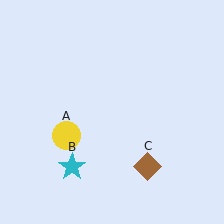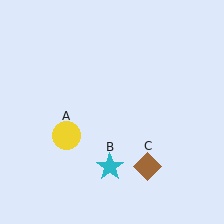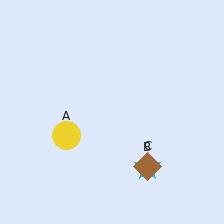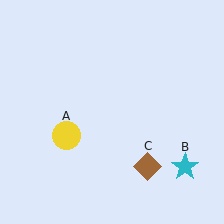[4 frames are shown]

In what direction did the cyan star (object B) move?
The cyan star (object B) moved right.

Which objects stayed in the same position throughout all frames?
Yellow circle (object A) and brown diamond (object C) remained stationary.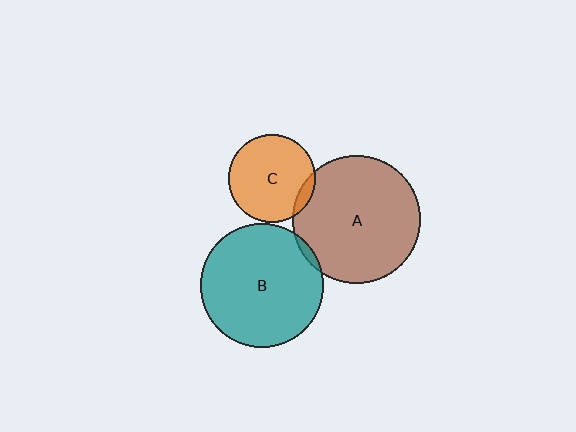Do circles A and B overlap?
Yes.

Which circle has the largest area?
Circle A (brown).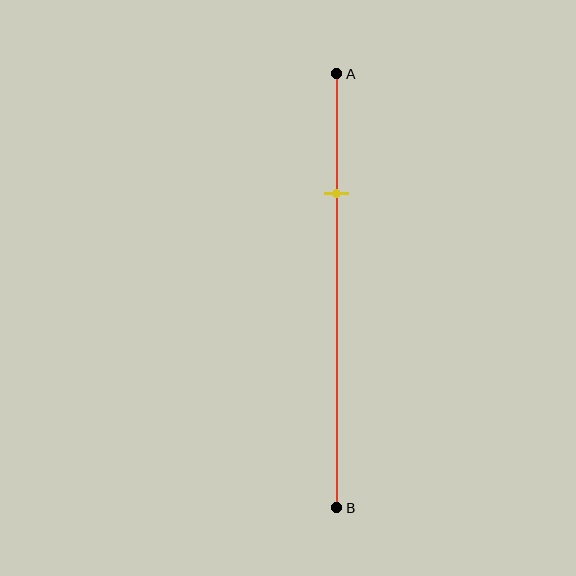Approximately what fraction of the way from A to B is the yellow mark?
The yellow mark is approximately 30% of the way from A to B.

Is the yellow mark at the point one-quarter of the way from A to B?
Yes, the mark is approximately at the one-quarter point.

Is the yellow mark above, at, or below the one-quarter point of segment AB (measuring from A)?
The yellow mark is approximately at the one-quarter point of segment AB.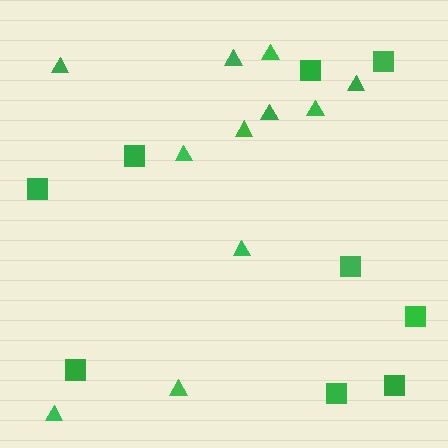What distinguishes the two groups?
There are 2 groups: one group of squares (9) and one group of triangles (11).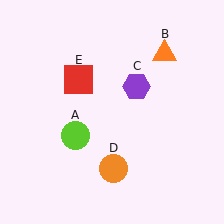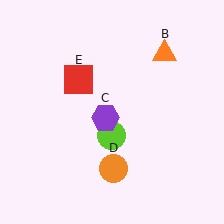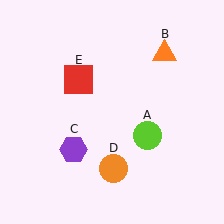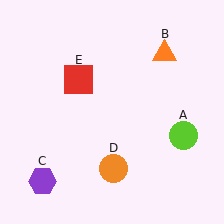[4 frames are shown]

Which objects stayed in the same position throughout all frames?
Orange triangle (object B) and orange circle (object D) and red square (object E) remained stationary.